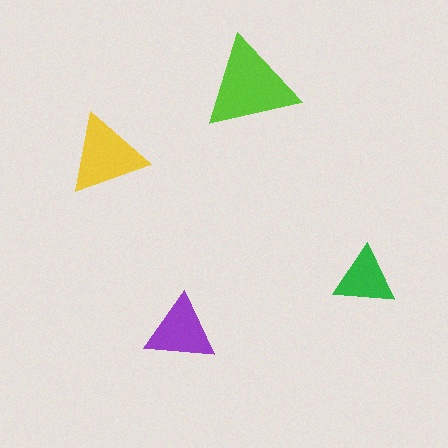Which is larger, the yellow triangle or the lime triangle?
The lime one.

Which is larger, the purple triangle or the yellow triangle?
The yellow one.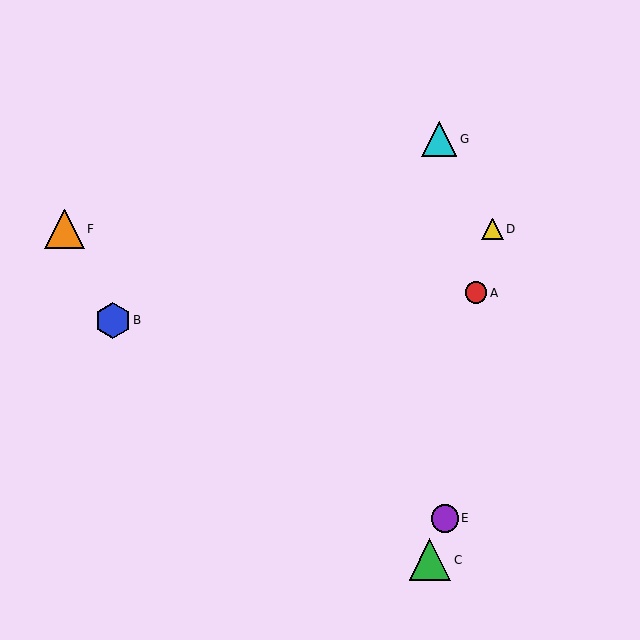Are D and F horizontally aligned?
Yes, both are at y≈229.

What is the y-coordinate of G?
Object G is at y≈139.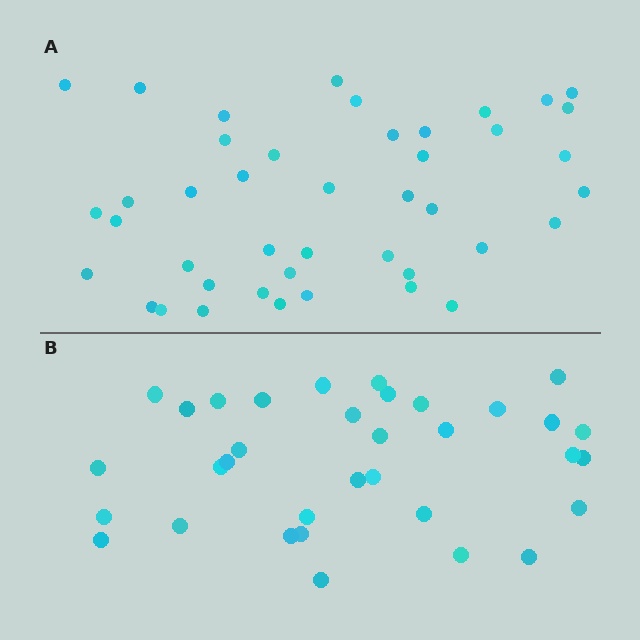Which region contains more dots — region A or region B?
Region A (the top region) has more dots.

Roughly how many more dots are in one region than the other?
Region A has roughly 8 or so more dots than region B.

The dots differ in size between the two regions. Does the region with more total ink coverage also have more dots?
No. Region B has more total ink coverage because its dots are larger, but region A actually contains more individual dots. Total area can be misleading — the number of items is what matters here.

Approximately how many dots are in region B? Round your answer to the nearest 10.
About 30 dots. (The exact count is 34, which rounds to 30.)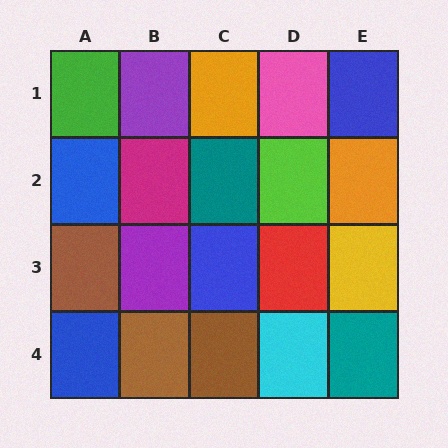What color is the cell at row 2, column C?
Teal.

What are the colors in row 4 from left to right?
Blue, brown, brown, cyan, teal.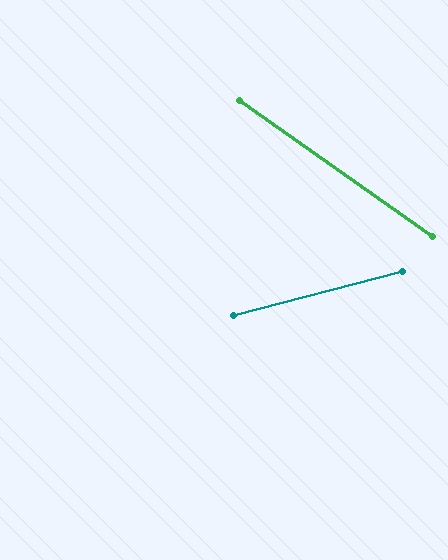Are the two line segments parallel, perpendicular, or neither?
Neither parallel nor perpendicular — they differ by about 50°.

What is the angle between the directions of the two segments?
Approximately 50 degrees.